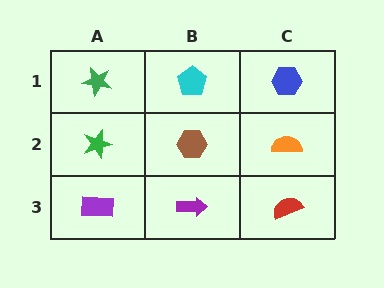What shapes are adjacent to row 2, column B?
A cyan pentagon (row 1, column B), a purple arrow (row 3, column B), a green star (row 2, column A), an orange semicircle (row 2, column C).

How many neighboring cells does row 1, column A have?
2.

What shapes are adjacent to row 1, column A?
A green star (row 2, column A), a cyan pentagon (row 1, column B).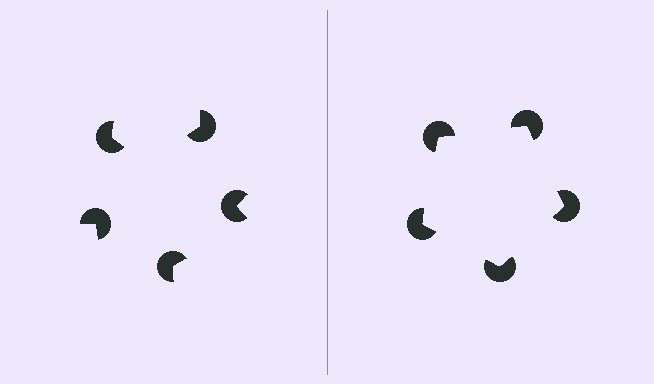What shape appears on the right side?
An illusory pentagon.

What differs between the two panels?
The pac-man discs are positioned identically on both sides; only the wedge orientations differ. On the right they align to a pentagon; on the left they are misaligned.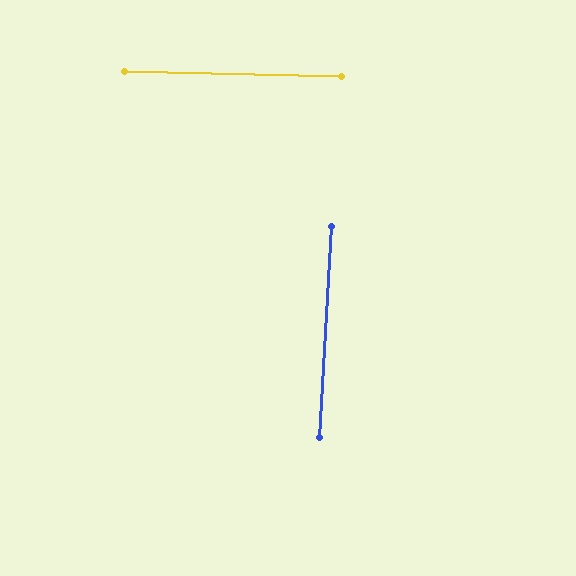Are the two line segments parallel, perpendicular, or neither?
Perpendicular — they meet at approximately 88°.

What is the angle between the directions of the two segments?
Approximately 88 degrees.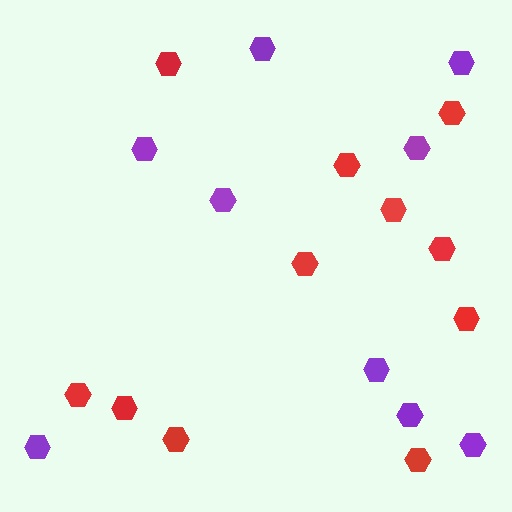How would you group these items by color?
There are 2 groups: one group of purple hexagons (9) and one group of red hexagons (11).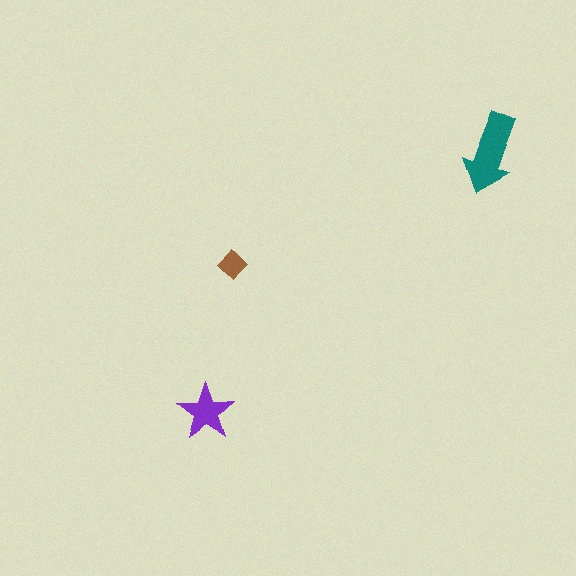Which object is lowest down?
The purple star is bottommost.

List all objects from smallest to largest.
The brown diamond, the purple star, the teal arrow.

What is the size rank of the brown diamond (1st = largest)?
3rd.